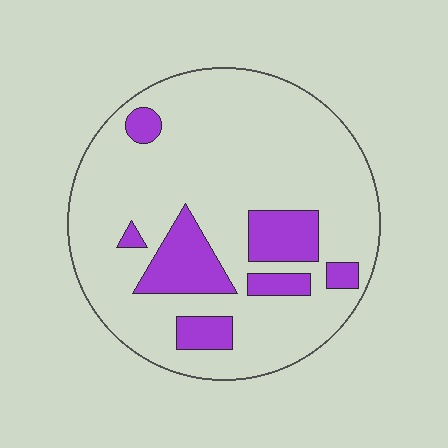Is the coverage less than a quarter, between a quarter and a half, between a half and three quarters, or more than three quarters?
Less than a quarter.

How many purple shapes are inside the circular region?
7.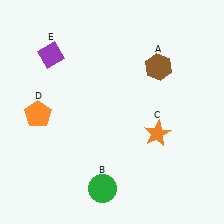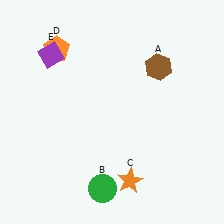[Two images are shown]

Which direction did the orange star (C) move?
The orange star (C) moved down.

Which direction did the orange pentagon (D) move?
The orange pentagon (D) moved up.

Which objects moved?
The objects that moved are: the orange star (C), the orange pentagon (D).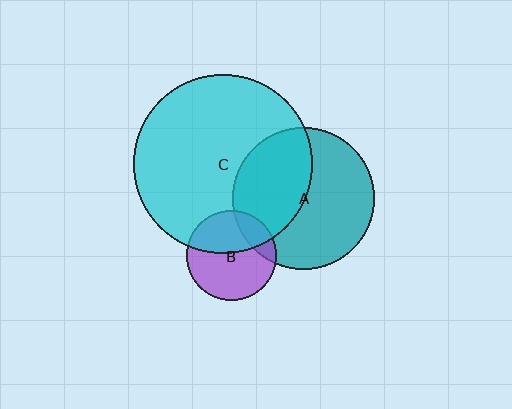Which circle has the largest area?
Circle C (cyan).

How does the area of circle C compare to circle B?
Approximately 3.9 times.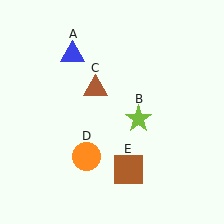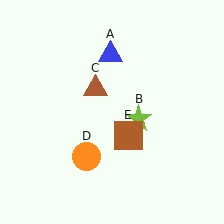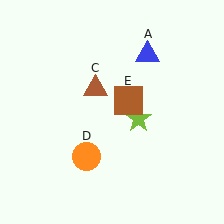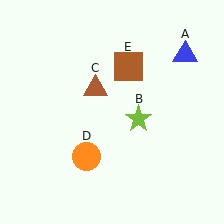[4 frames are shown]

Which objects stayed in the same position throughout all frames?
Lime star (object B) and brown triangle (object C) and orange circle (object D) remained stationary.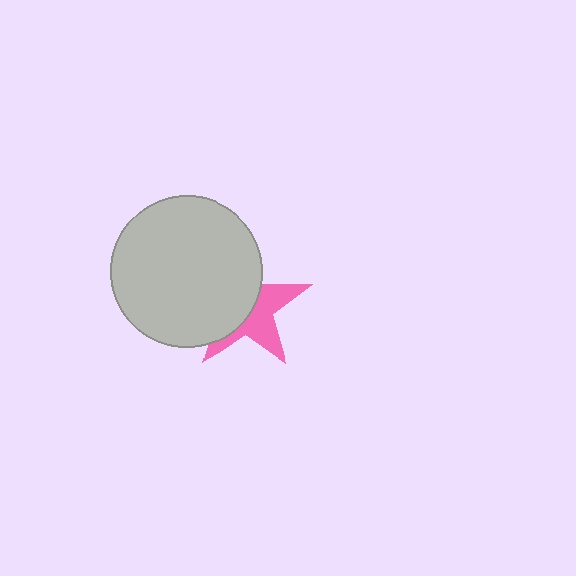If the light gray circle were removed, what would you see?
You would see the complete pink star.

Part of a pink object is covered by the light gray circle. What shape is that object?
It is a star.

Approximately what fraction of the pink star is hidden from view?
Roughly 56% of the pink star is hidden behind the light gray circle.